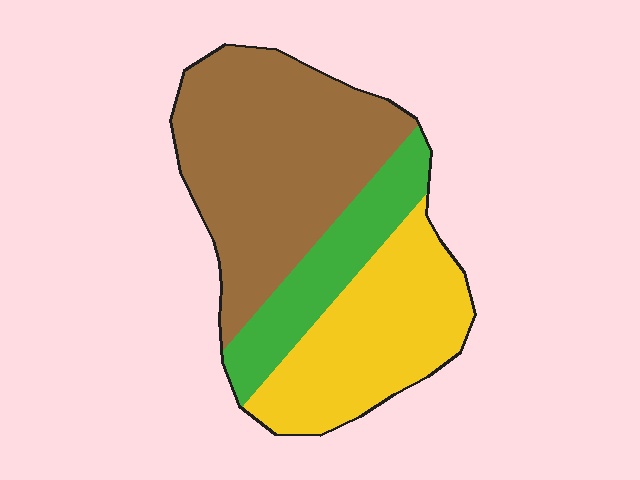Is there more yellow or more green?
Yellow.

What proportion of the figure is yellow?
Yellow takes up about one third (1/3) of the figure.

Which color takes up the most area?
Brown, at roughly 50%.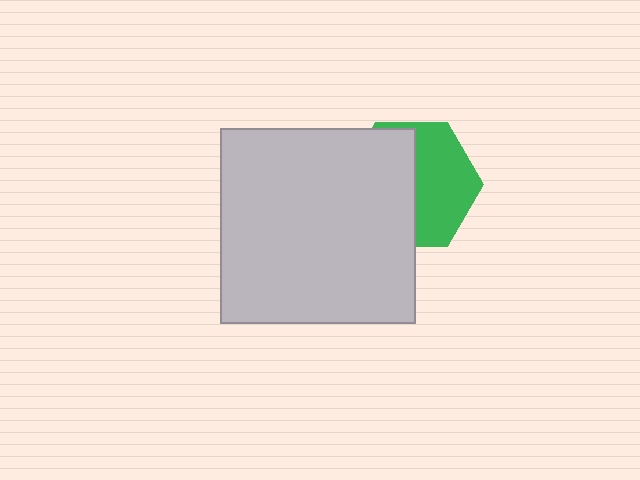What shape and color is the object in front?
The object in front is a light gray square.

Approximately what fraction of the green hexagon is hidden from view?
Roughly 52% of the green hexagon is hidden behind the light gray square.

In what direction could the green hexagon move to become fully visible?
The green hexagon could move right. That would shift it out from behind the light gray square entirely.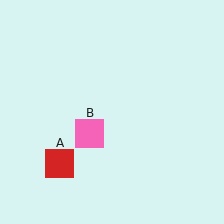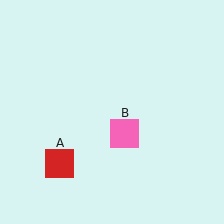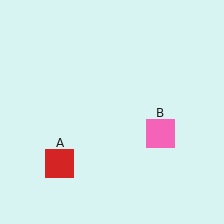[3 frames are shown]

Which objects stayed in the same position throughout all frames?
Red square (object A) remained stationary.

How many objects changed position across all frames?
1 object changed position: pink square (object B).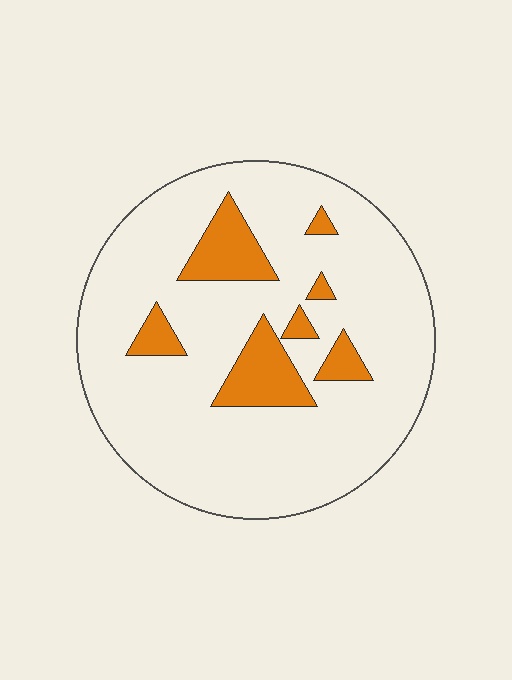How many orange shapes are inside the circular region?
7.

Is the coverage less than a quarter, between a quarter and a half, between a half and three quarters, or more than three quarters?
Less than a quarter.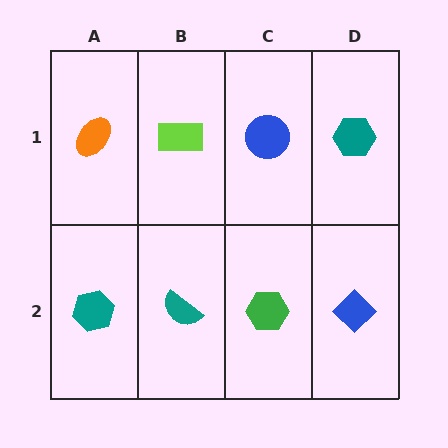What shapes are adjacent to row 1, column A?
A teal hexagon (row 2, column A), a lime rectangle (row 1, column B).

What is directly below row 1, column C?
A green hexagon.